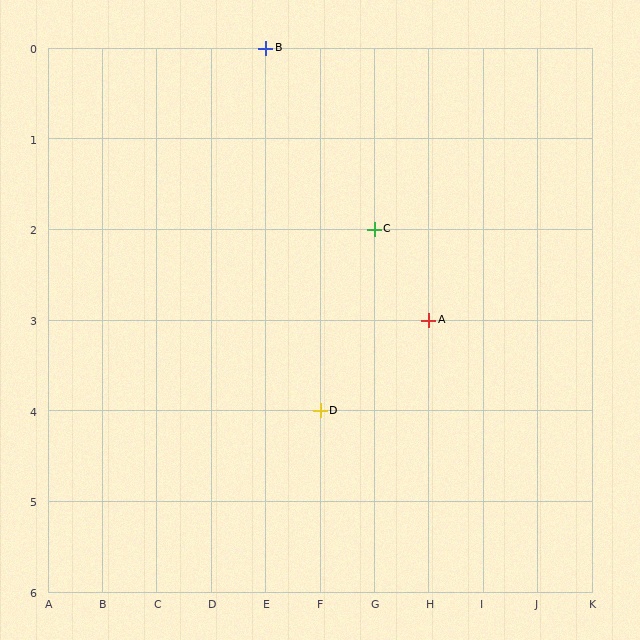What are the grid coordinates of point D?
Point D is at grid coordinates (F, 4).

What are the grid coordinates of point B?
Point B is at grid coordinates (E, 0).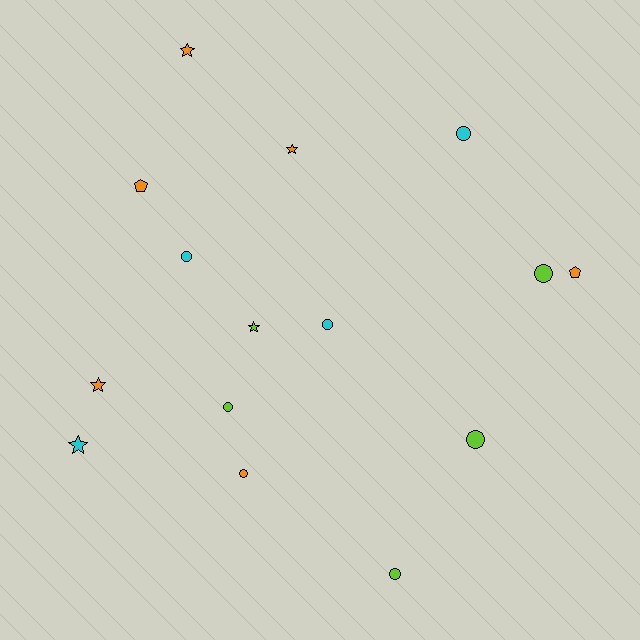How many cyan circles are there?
There are 3 cyan circles.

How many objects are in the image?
There are 15 objects.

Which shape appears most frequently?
Circle, with 8 objects.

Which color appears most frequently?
Orange, with 6 objects.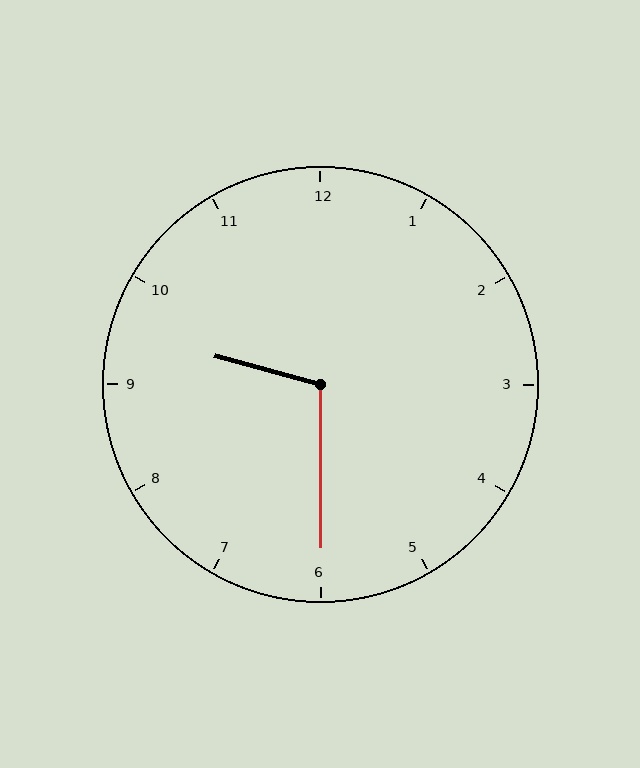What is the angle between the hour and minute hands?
Approximately 105 degrees.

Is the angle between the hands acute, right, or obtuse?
It is obtuse.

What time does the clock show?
9:30.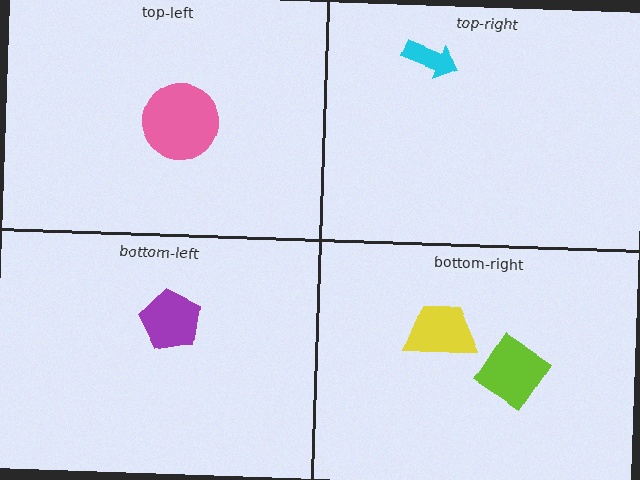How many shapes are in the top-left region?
1.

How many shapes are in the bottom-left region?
1.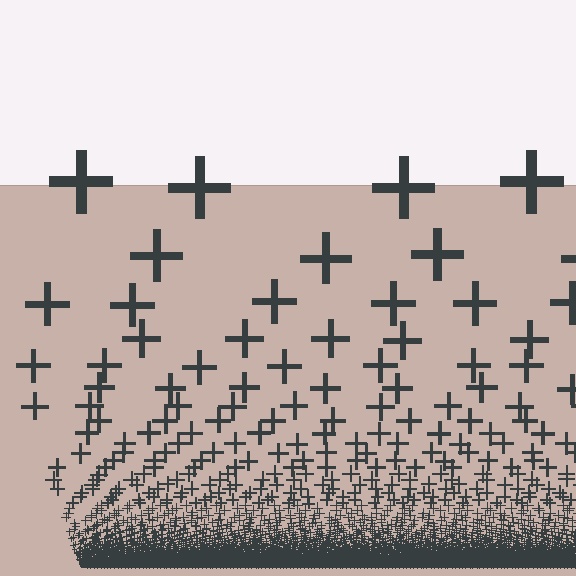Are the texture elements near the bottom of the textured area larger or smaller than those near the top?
Smaller. The gradient is inverted — elements near the bottom are smaller and denser.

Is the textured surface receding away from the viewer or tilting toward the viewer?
The surface appears to tilt toward the viewer. Texture elements get larger and sparser toward the top.